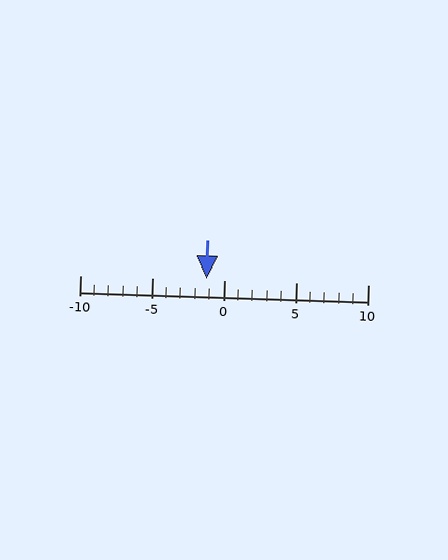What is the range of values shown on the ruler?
The ruler shows values from -10 to 10.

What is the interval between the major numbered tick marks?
The major tick marks are spaced 5 units apart.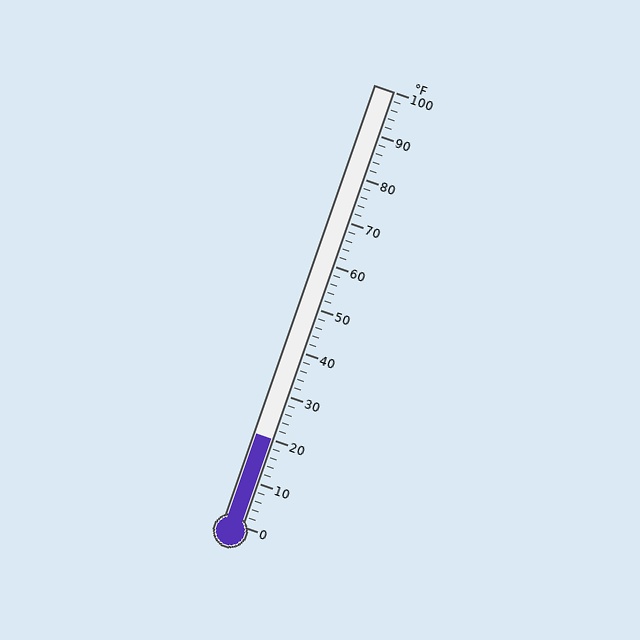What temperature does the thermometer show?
The thermometer shows approximately 20°F.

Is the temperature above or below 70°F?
The temperature is below 70°F.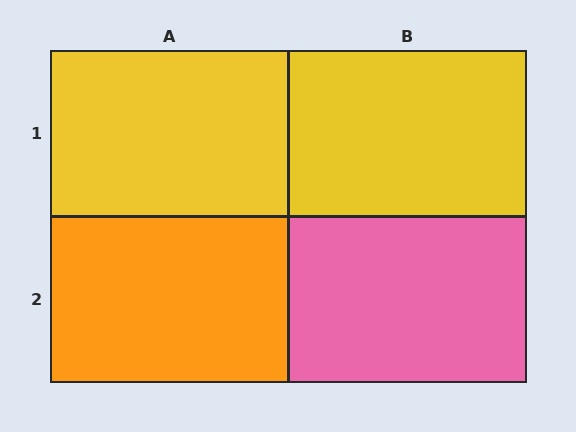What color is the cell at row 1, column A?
Yellow.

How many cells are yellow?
2 cells are yellow.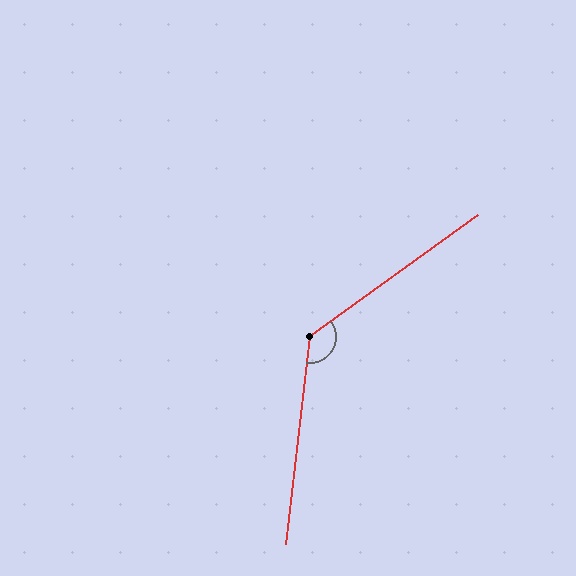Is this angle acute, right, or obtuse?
It is obtuse.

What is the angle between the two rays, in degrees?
Approximately 132 degrees.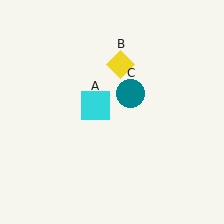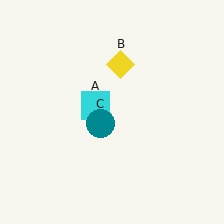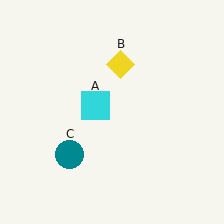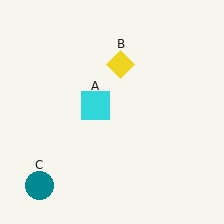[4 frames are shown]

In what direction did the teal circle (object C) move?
The teal circle (object C) moved down and to the left.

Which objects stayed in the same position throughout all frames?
Cyan square (object A) and yellow diamond (object B) remained stationary.